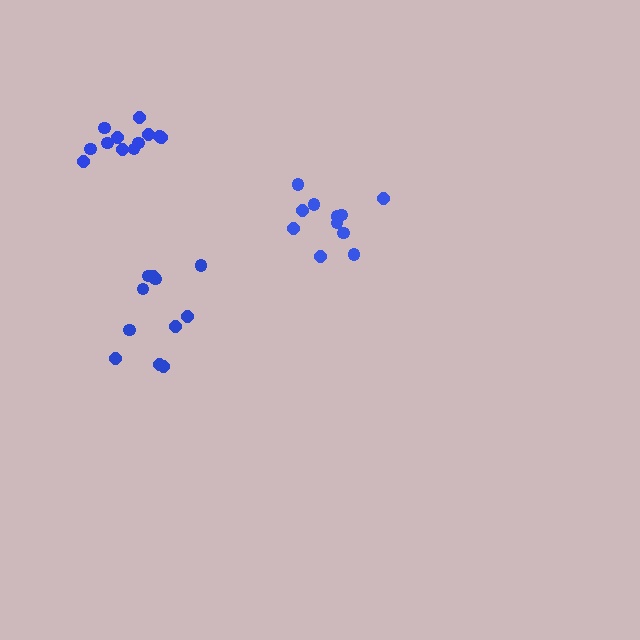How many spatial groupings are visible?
There are 3 spatial groupings.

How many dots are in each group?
Group 1: 11 dots, Group 2: 11 dots, Group 3: 12 dots (34 total).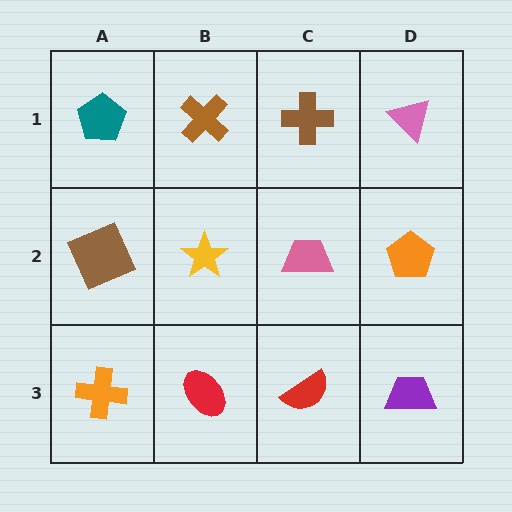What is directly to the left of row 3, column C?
A red ellipse.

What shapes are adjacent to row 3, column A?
A brown square (row 2, column A), a red ellipse (row 3, column B).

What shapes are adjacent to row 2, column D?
A pink triangle (row 1, column D), a purple trapezoid (row 3, column D), a pink trapezoid (row 2, column C).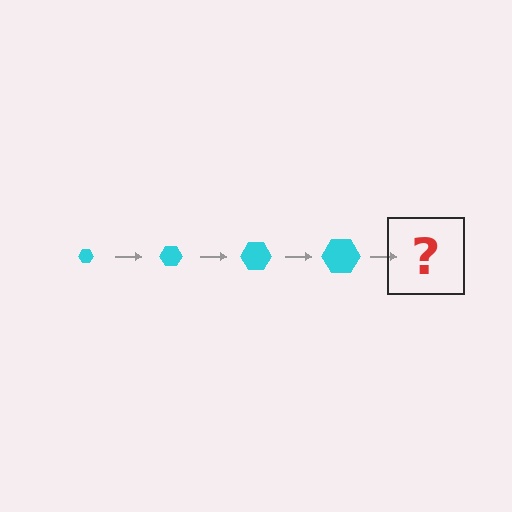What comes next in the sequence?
The next element should be a cyan hexagon, larger than the previous one.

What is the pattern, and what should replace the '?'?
The pattern is that the hexagon gets progressively larger each step. The '?' should be a cyan hexagon, larger than the previous one.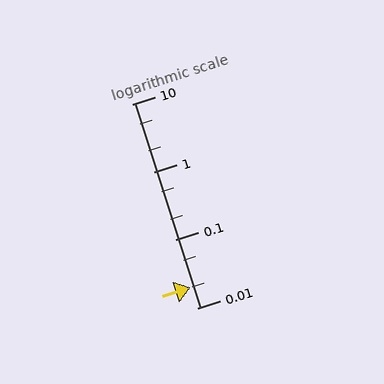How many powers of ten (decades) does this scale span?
The scale spans 3 decades, from 0.01 to 10.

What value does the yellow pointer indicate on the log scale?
The pointer indicates approximately 0.02.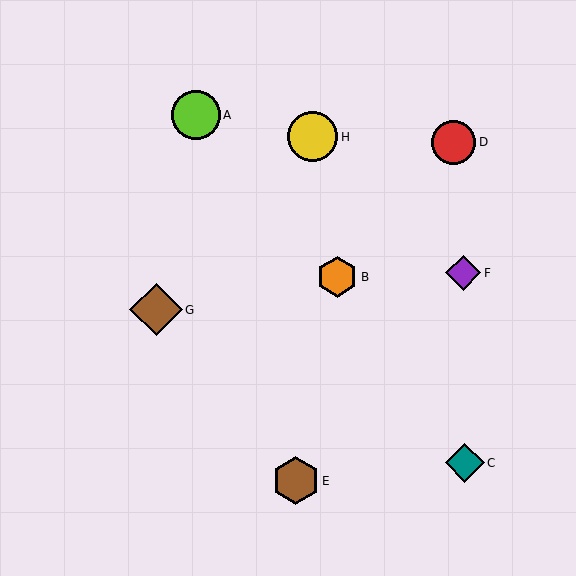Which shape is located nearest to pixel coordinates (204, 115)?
The lime circle (labeled A) at (196, 115) is nearest to that location.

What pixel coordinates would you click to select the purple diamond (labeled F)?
Click at (463, 273) to select the purple diamond F.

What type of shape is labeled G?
Shape G is a brown diamond.